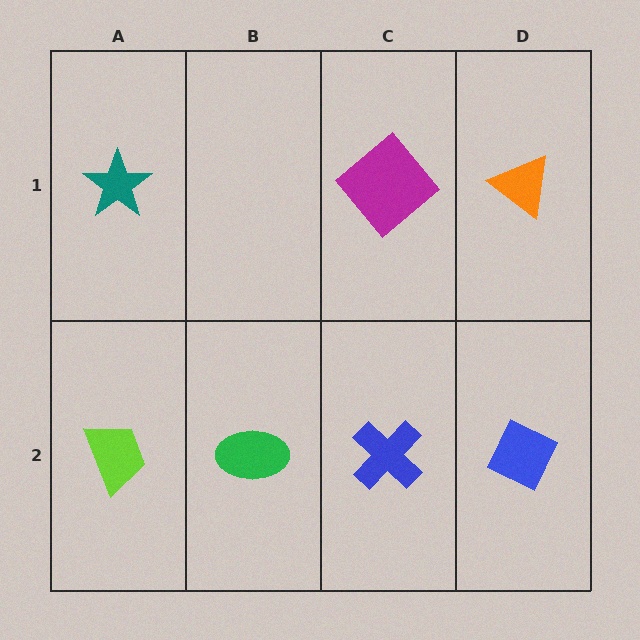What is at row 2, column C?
A blue cross.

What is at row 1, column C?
A magenta diamond.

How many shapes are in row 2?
4 shapes.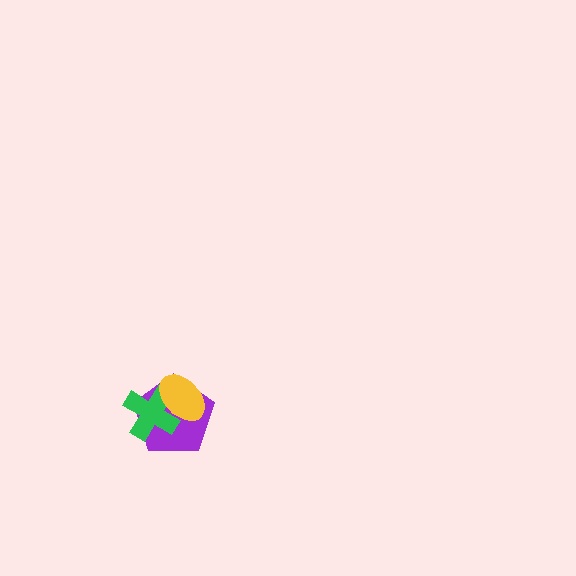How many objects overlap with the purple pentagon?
2 objects overlap with the purple pentagon.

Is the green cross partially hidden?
Yes, it is partially covered by another shape.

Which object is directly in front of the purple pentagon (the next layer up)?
The green cross is directly in front of the purple pentagon.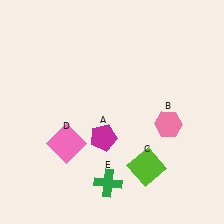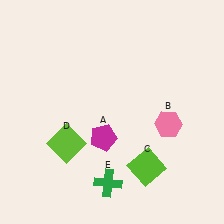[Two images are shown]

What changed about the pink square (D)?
In Image 1, D is pink. In Image 2, it changed to lime.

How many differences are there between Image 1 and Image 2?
There is 1 difference between the two images.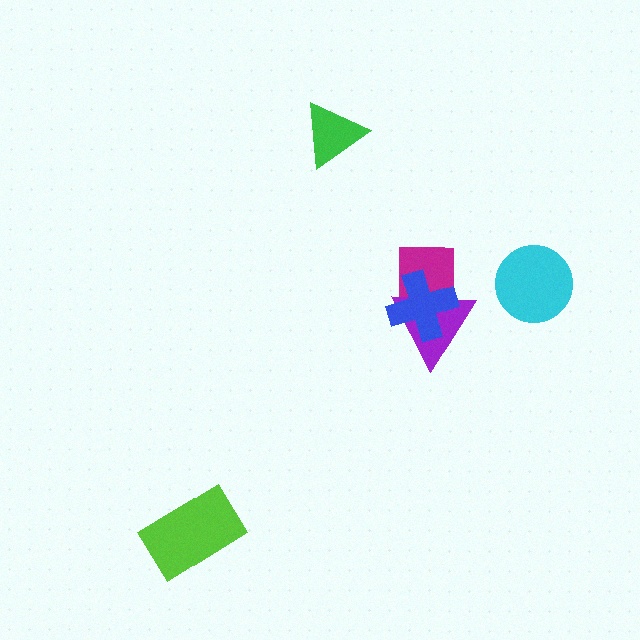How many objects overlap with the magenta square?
2 objects overlap with the magenta square.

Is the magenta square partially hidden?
Yes, it is partially covered by another shape.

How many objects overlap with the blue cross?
2 objects overlap with the blue cross.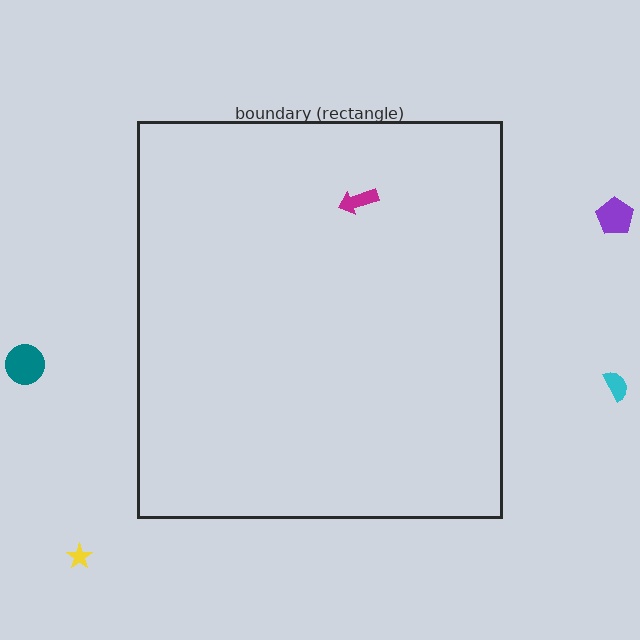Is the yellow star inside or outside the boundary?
Outside.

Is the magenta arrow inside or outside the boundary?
Inside.